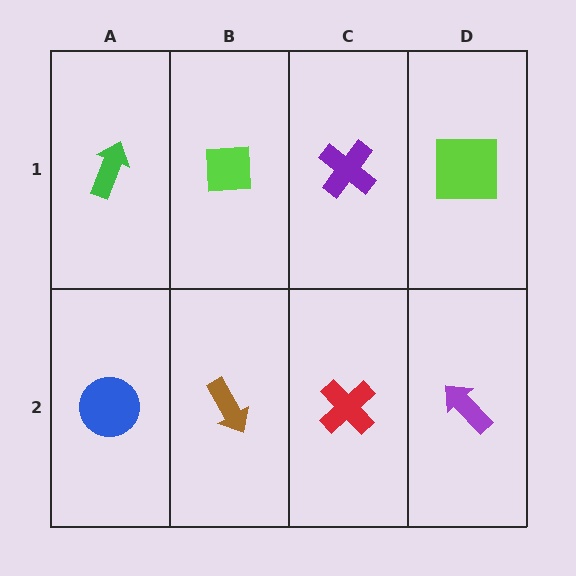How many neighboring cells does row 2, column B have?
3.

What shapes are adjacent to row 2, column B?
A lime square (row 1, column B), a blue circle (row 2, column A), a red cross (row 2, column C).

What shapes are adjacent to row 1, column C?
A red cross (row 2, column C), a lime square (row 1, column B), a lime square (row 1, column D).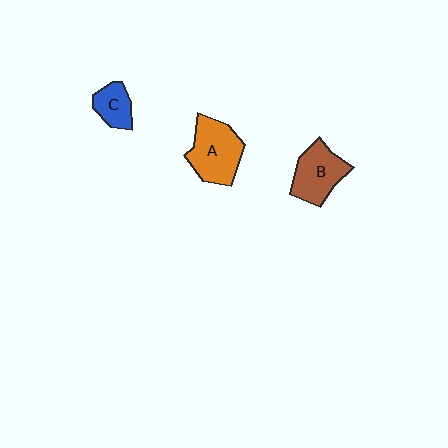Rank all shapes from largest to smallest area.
From largest to smallest: A (orange), B (brown), C (blue).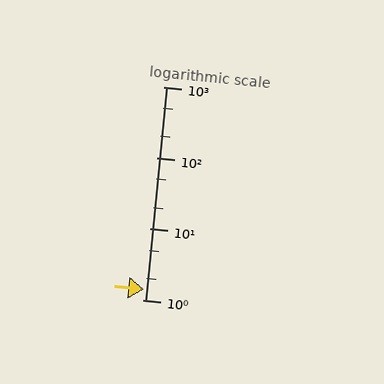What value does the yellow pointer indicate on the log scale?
The pointer indicates approximately 1.4.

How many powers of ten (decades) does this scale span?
The scale spans 3 decades, from 1 to 1000.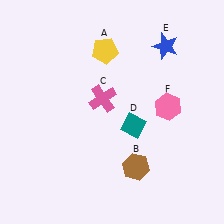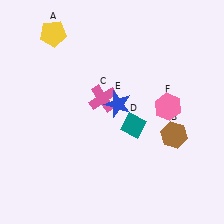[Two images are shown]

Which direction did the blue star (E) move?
The blue star (E) moved down.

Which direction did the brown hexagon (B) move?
The brown hexagon (B) moved right.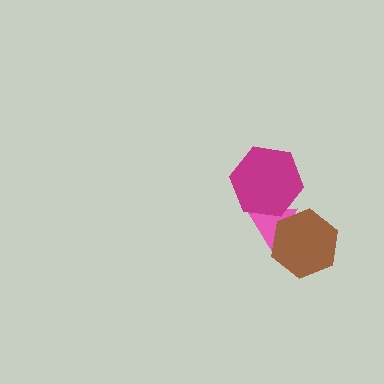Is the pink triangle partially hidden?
Yes, it is partially covered by another shape.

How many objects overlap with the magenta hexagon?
1 object overlaps with the magenta hexagon.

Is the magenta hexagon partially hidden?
No, no other shape covers it.